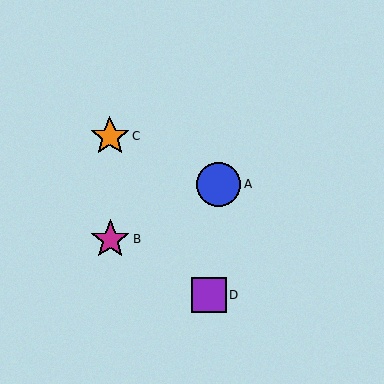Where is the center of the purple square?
The center of the purple square is at (209, 295).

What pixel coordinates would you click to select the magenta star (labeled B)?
Click at (110, 239) to select the magenta star B.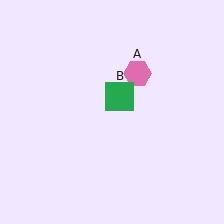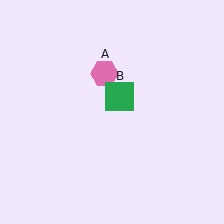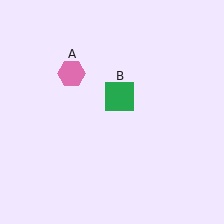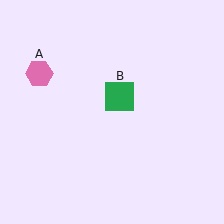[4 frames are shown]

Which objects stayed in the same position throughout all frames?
Green square (object B) remained stationary.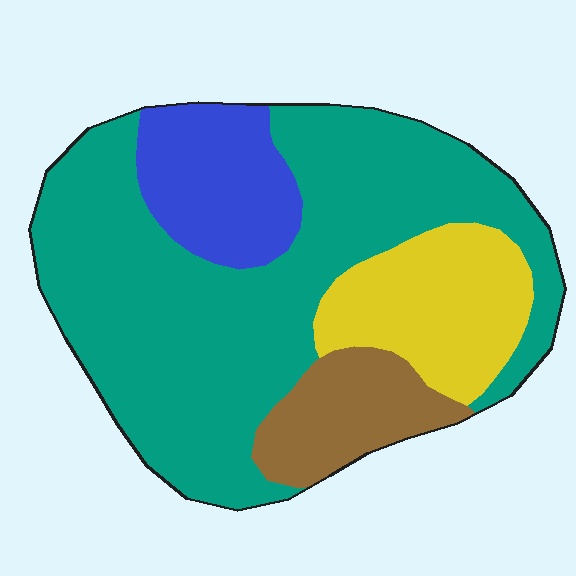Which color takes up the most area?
Teal, at roughly 60%.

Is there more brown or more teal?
Teal.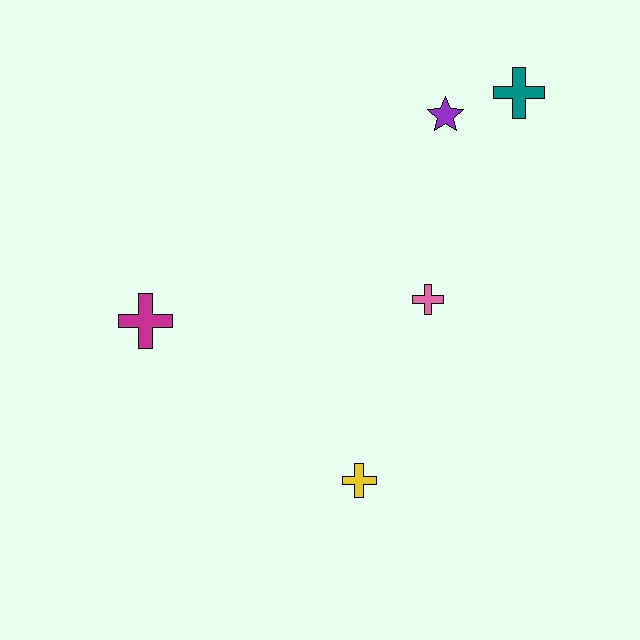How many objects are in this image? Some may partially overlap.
There are 5 objects.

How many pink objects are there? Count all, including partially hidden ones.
There is 1 pink object.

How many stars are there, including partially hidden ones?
There is 1 star.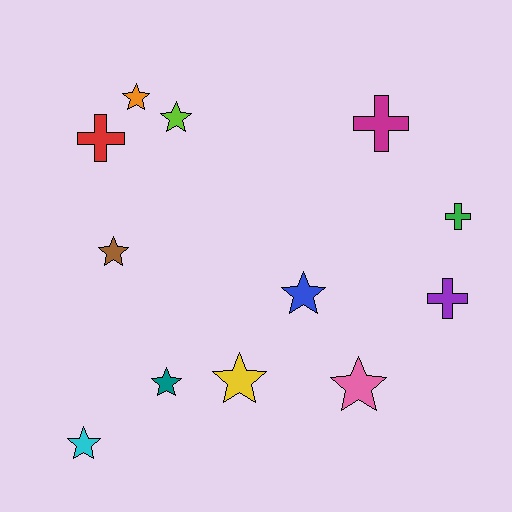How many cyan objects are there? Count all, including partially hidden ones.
There is 1 cyan object.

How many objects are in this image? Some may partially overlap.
There are 12 objects.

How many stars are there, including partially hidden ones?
There are 8 stars.